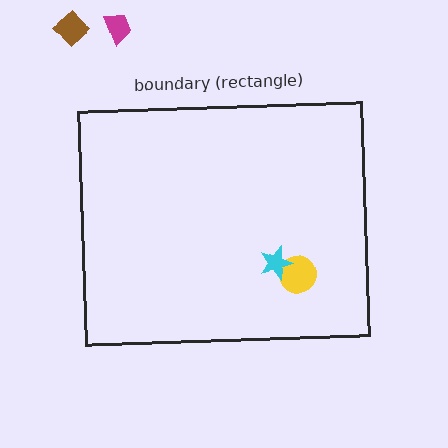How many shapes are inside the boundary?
2 inside, 2 outside.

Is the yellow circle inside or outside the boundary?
Inside.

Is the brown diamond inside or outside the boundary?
Outside.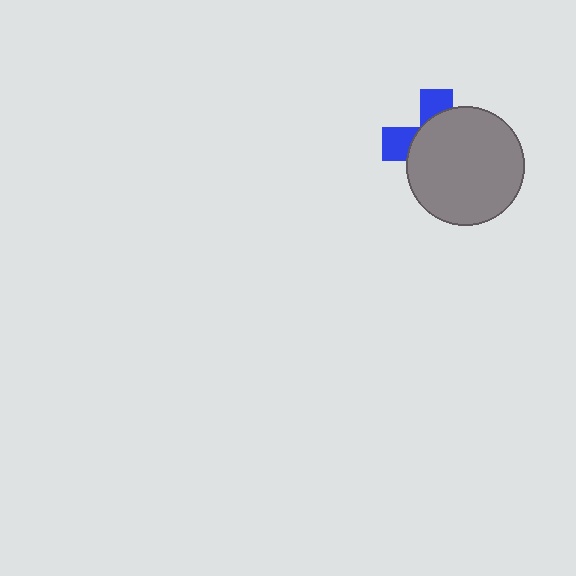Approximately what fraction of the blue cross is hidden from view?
Roughly 70% of the blue cross is hidden behind the gray circle.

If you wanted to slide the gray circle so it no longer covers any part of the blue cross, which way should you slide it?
Slide it toward the lower-right — that is the most direct way to separate the two shapes.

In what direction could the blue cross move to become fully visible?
The blue cross could move toward the upper-left. That would shift it out from behind the gray circle entirely.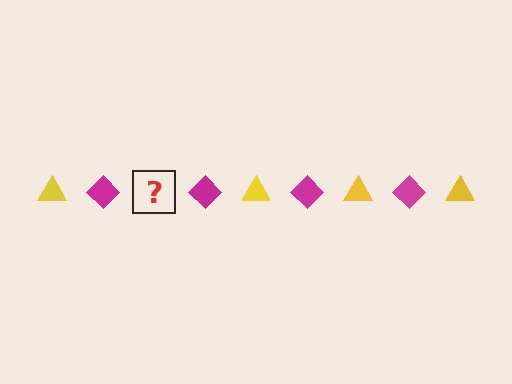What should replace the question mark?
The question mark should be replaced with a yellow triangle.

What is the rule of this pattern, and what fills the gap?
The rule is that the pattern alternates between yellow triangle and magenta diamond. The gap should be filled with a yellow triangle.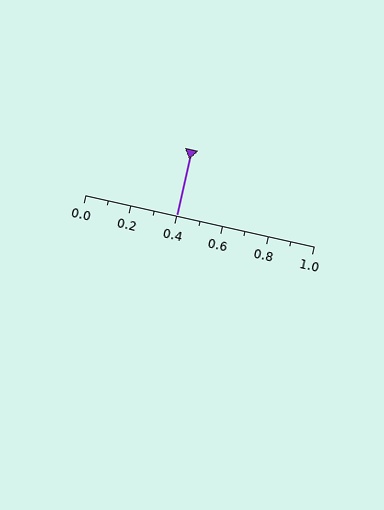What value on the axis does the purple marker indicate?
The marker indicates approximately 0.4.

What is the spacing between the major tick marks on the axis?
The major ticks are spaced 0.2 apart.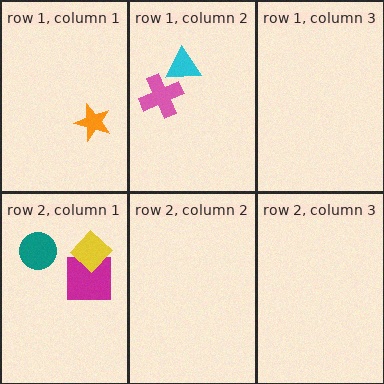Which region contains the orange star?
The row 1, column 1 region.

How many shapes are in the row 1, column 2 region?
2.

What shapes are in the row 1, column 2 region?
The cyan triangle, the pink cross.